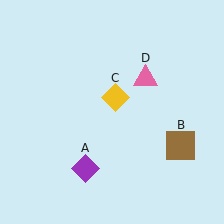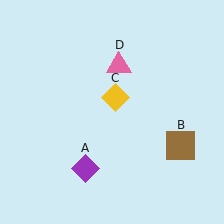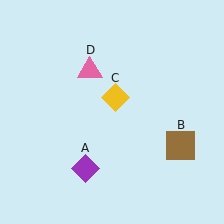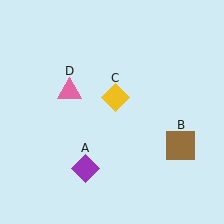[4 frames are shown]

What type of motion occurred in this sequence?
The pink triangle (object D) rotated counterclockwise around the center of the scene.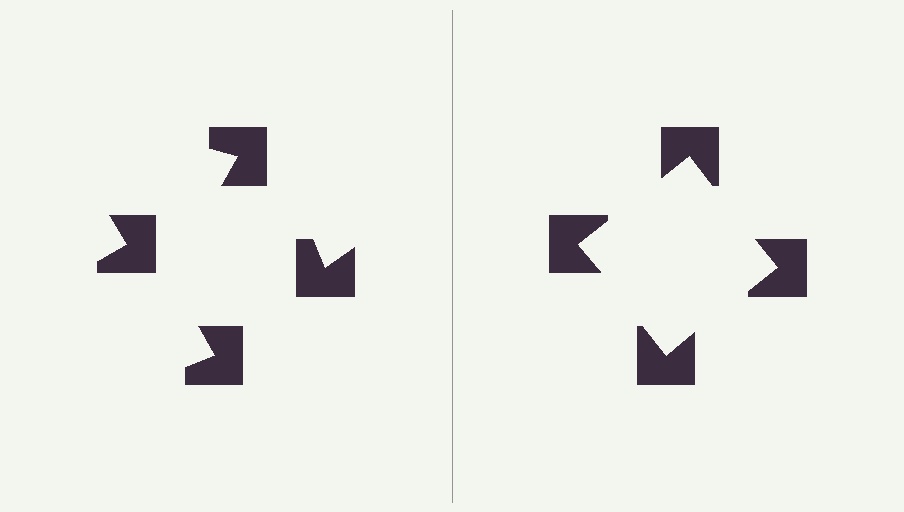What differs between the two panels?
The notched squares are positioned identically on both sides; only the wedge orientations differ. On the right they align to a square; on the left they are misaligned.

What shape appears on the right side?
An illusory square.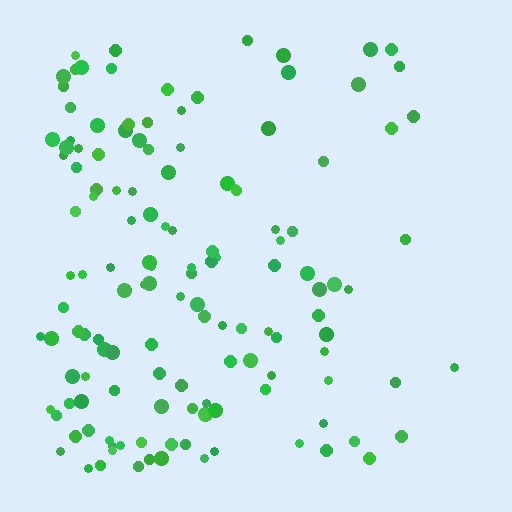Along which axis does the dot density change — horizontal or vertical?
Horizontal.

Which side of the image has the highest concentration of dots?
The left.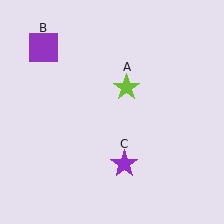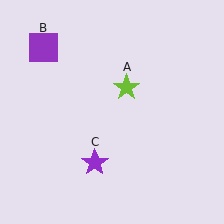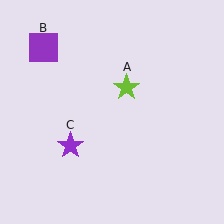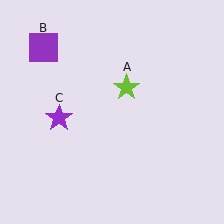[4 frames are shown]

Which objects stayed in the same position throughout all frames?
Lime star (object A) and purple square (object B) remained stationary.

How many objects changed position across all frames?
1 object changed position: purple star (object C).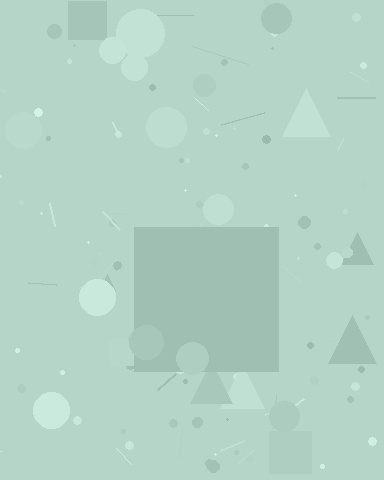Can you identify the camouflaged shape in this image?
The camouflaged shape is a square.